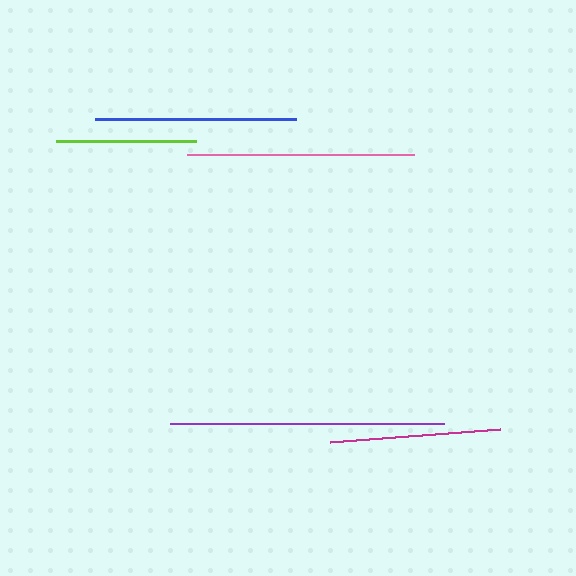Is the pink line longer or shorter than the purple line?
The purple line is longer than the pink line.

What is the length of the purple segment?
The purple segment is approximately 274 pixels long.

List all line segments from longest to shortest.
From longest to shortest: purple, pink, blue, magenta, lime.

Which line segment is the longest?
The purple line is the longest at approximately 274 pixels.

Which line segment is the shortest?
The lime line is the shortest at approximately 140 pixels.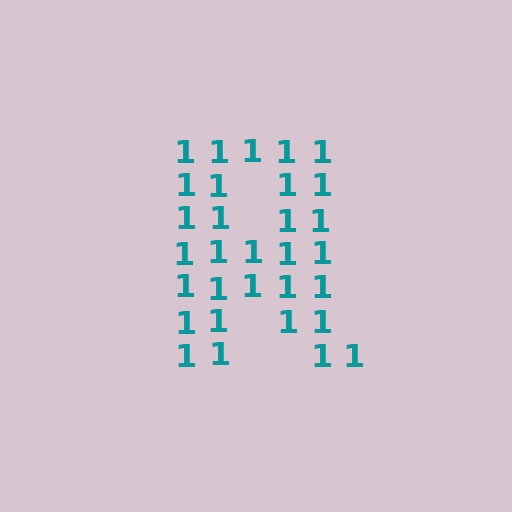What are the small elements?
The small elements are digit 1's.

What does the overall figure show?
The overall figure shows the letter R.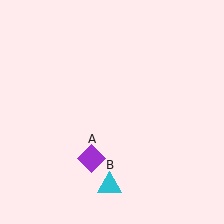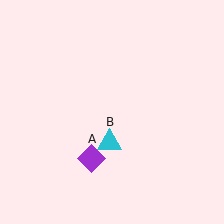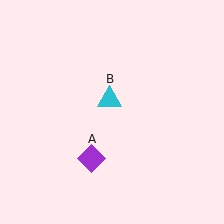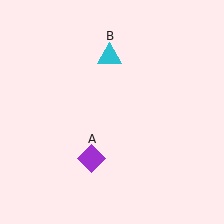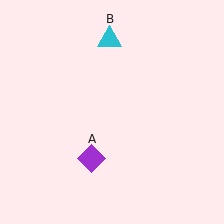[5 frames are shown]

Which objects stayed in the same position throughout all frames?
Purple diamond (object A) remained stationary.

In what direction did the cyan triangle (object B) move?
The cyan triangle (object B) moved up.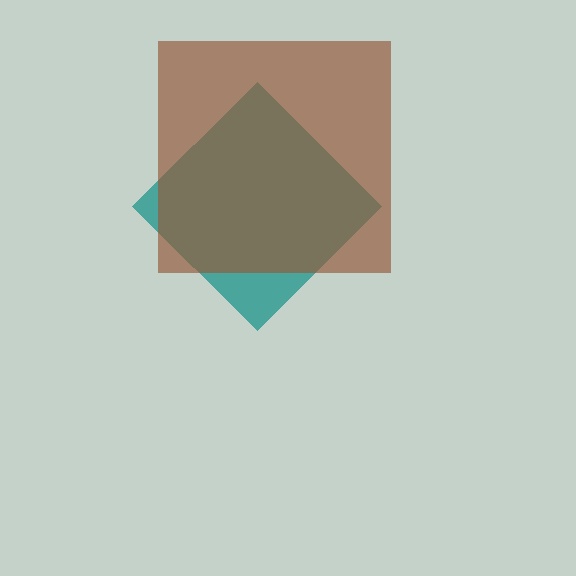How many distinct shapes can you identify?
There are 2 distinct shapes: a teal diamond, a brown square.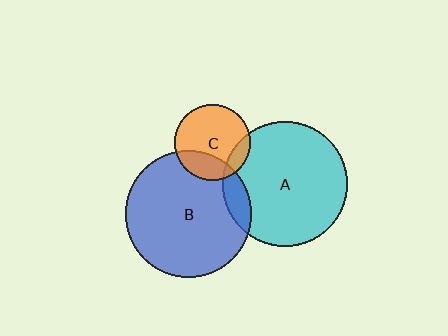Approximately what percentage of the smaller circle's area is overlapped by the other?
Approximately 15%.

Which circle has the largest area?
Circle B (blue).